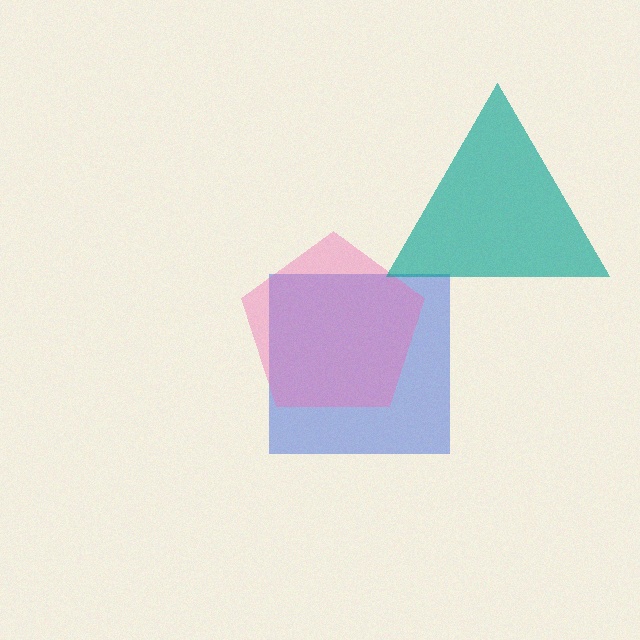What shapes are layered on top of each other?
The layered shapes are: a blue square, a pink pentagon, a teal triangle.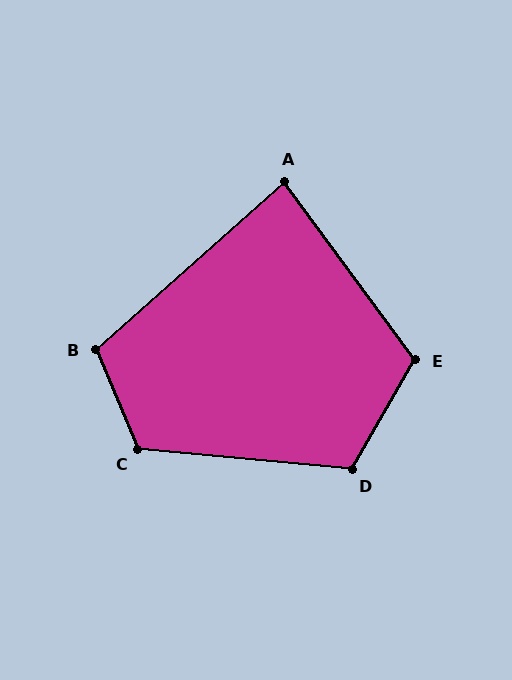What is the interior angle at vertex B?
Approximately 109 degrees (obtuse).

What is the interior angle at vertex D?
Approximately 115 degrees (obtuse).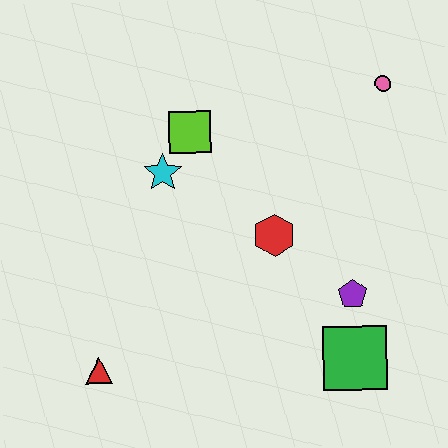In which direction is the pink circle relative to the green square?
The pink circle is above the green square.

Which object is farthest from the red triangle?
The pink circle is farthest from the red triangle.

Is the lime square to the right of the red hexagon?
No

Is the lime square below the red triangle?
No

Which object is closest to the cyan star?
The lime square is closest to the cyan star.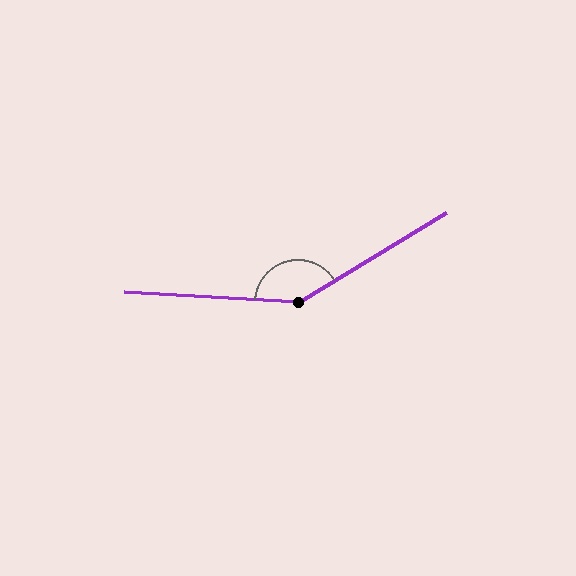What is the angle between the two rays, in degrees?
Approximately 145 degrees.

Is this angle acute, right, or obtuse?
It is obtuse.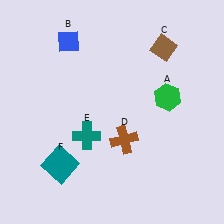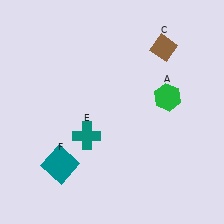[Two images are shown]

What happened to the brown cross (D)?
The brown cross (D) was removed in Image 2. It was in the bottom-right area of Image 1.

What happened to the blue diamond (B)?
The blue diamond (B) was removed in Image 2. It was in the top-left area of Image 1.